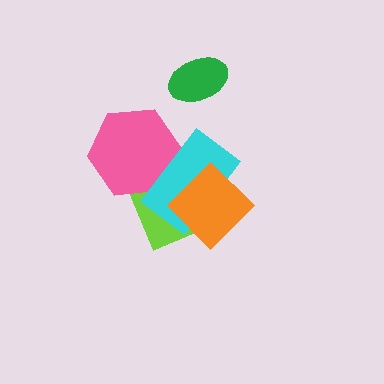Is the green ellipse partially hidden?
No, no other shape covers it.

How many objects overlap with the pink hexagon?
2 objects overlap with the pink hexagon.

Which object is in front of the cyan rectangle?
The orange diamond is in front of the cyan rectangle.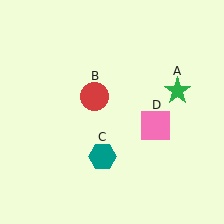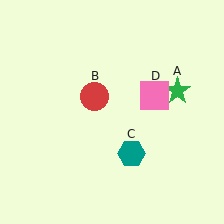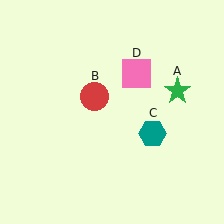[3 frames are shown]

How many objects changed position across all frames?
2 objects changed position: teal hexagon (object C), pink square (object D).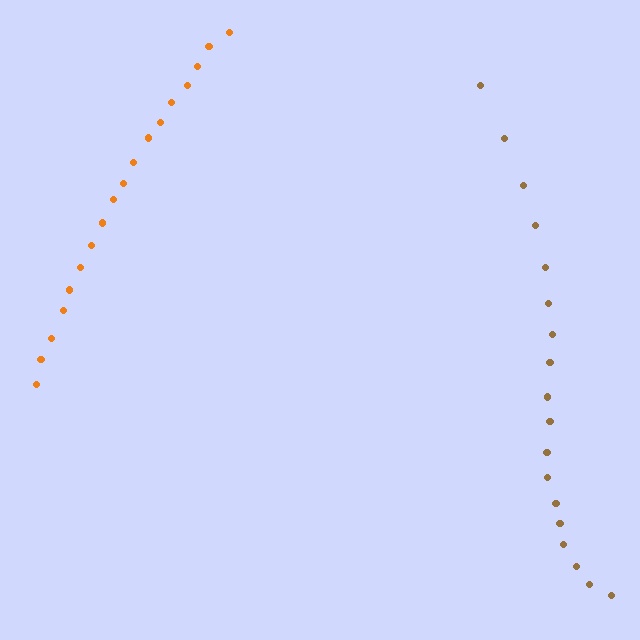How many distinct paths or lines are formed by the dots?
There are 2 distinct paths.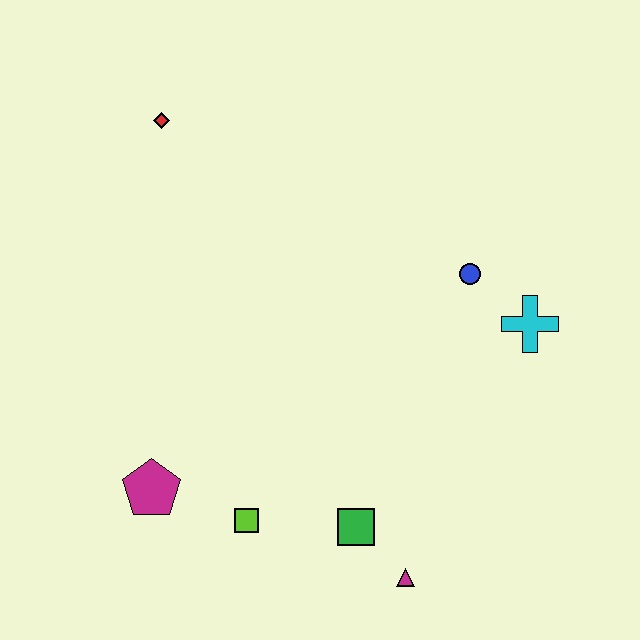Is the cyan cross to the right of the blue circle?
Yes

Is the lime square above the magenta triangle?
Yes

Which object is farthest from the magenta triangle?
The red diamond is farthest from the magenta triangle.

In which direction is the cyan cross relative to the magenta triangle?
The cyan cross is above the magenta triangle.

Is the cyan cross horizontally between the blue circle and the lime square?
No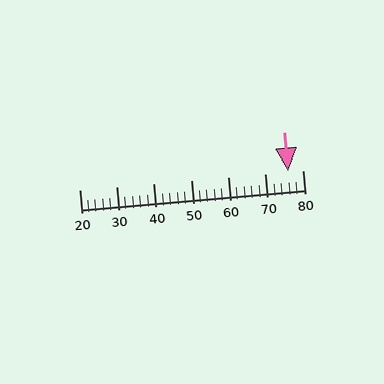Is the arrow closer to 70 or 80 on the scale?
The arrow is closer to 80.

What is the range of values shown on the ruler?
The ruler shows values from 20 to 80.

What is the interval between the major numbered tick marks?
The major tick marks are spaced 10 units apart.